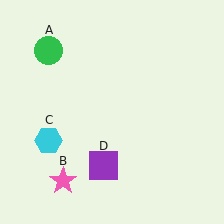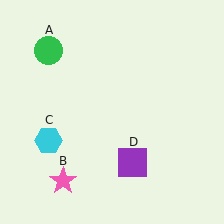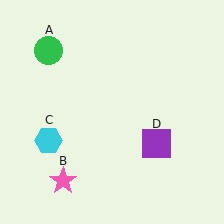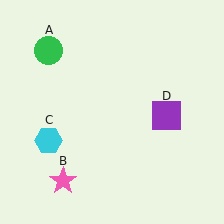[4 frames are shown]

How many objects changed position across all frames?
1 object changed position: purple square (object D).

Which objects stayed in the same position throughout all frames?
Green circle (object A) and pink star (object B) and cyan hexagon (object C) remained stationary.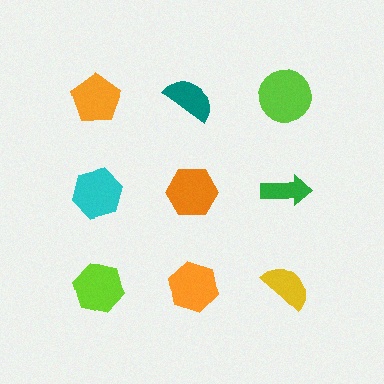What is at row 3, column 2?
An orange hexagon.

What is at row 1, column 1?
An orange pentagon.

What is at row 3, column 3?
A yellow semicircle.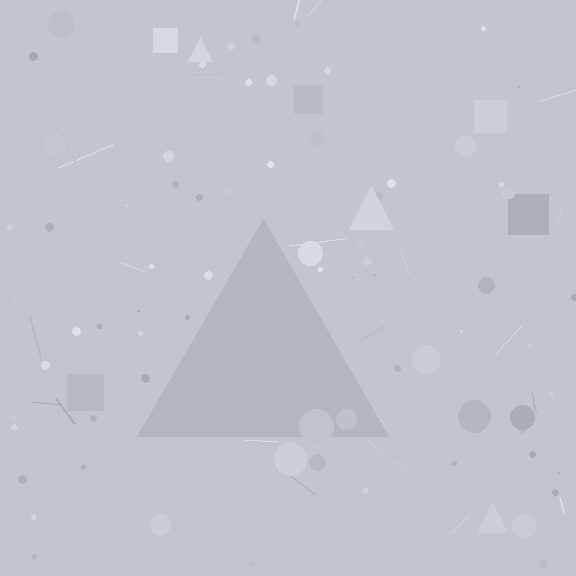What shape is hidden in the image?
A triangle is hidden in the image.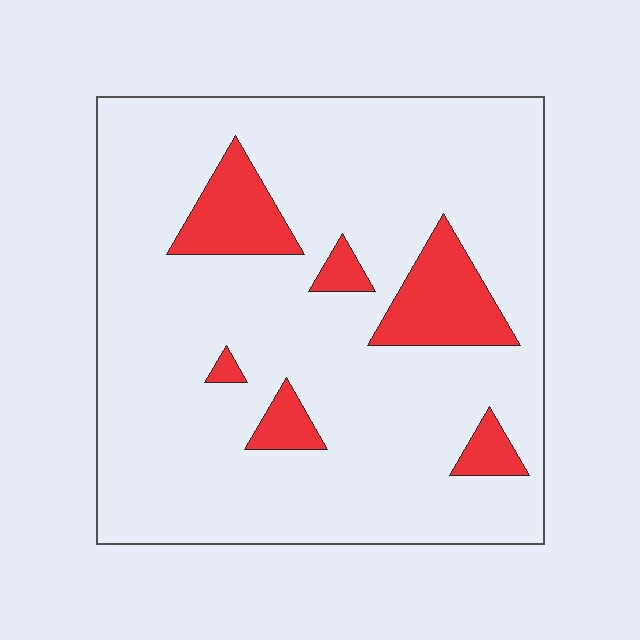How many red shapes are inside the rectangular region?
6.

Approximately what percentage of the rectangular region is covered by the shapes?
Approximately 15%.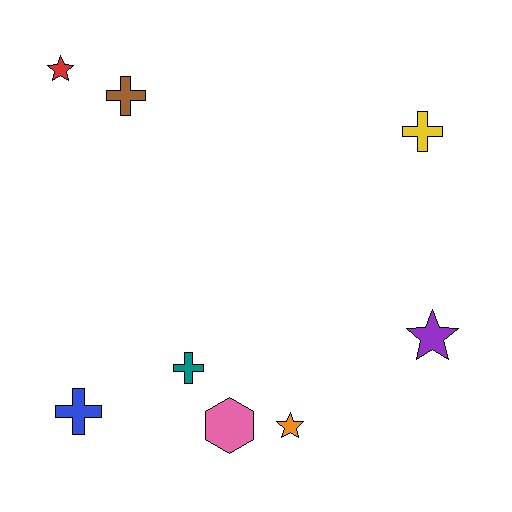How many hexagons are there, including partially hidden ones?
There is 1 hexagon.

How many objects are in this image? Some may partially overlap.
There are 8 objects.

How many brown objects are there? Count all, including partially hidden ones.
There is 1 brown object.